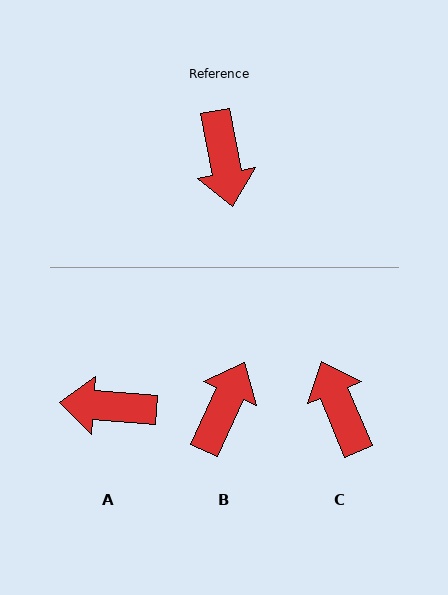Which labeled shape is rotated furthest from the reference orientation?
C, about 168 degrees away.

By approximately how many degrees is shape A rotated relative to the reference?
Approximately 105 degrees clockwise.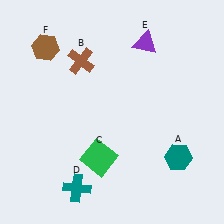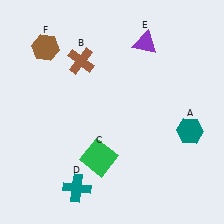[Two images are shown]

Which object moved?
The teal hexagon (A) moved up.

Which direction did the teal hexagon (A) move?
The teal hexagon (A) moved up.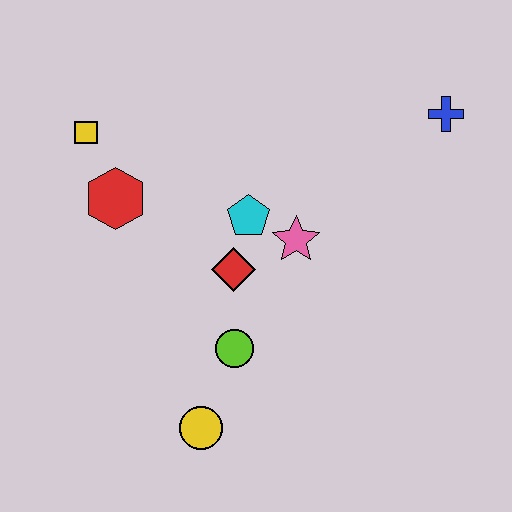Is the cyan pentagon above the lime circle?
Yes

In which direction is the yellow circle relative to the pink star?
The yellow circle is below the pink star.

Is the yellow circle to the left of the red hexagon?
No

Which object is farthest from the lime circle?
The blue cross is farthest from the lime circle.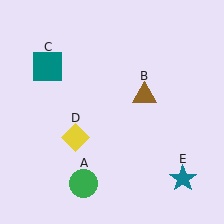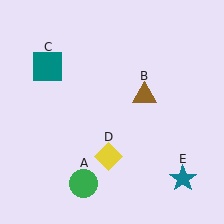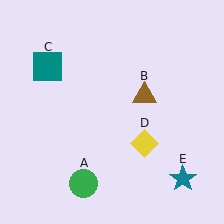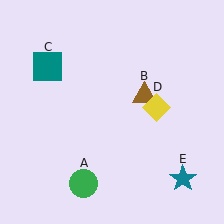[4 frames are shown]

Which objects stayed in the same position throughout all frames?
Green circle (object A) and brown triangle (object B) and teal square (object C) and teal star (object E) remained stationary.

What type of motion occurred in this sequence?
The yellow diamond (object D) rotated counterclockwise around the center of the scene.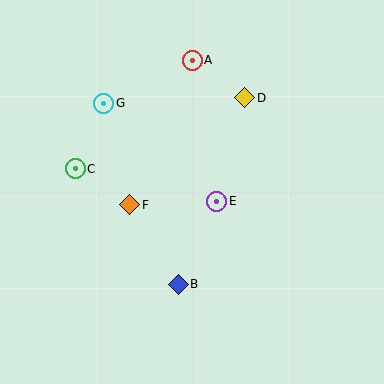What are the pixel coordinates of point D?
Point D is at (245, 98).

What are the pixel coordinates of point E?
Point E is at (217, 201).